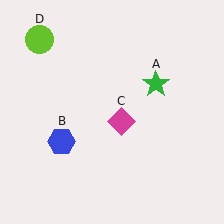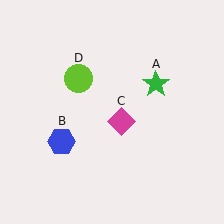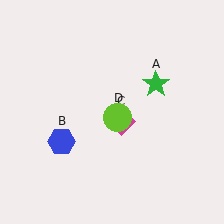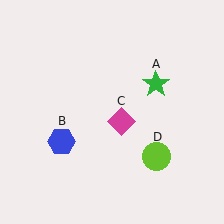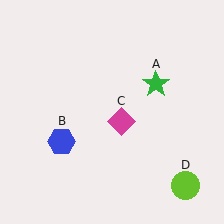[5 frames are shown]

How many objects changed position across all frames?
1 object changed position: lime circle (object D).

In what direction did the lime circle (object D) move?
The lime circle (object D) moved down and to the right.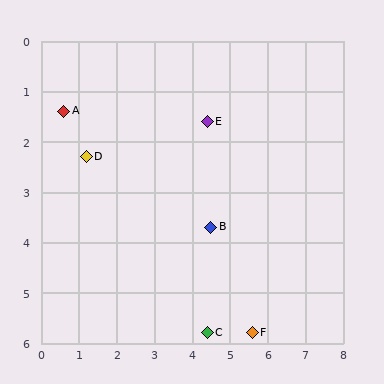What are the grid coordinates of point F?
Point F is at approximately (5.6, 5.8).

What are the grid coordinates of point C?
Point C is at approximately (4.4, 5.8).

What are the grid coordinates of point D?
Point D is at approximately (1.2, 2.3).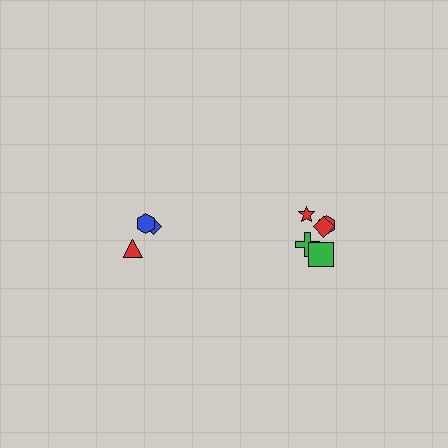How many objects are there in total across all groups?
There are 8 objects.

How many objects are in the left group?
There are 3 objects.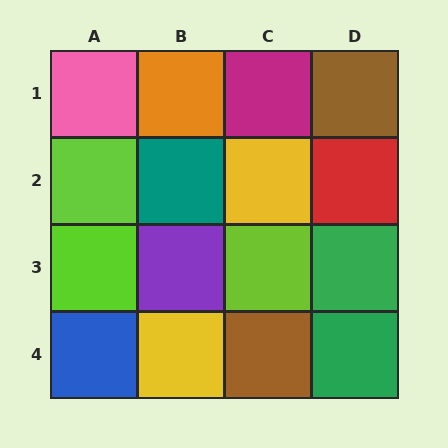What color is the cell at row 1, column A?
Pink.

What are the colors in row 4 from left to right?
Blue, yellow, brown, green.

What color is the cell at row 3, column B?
Purple.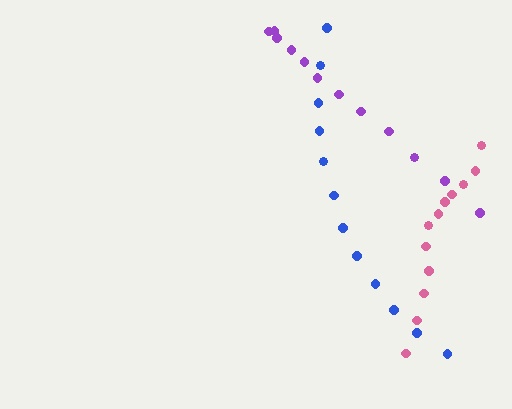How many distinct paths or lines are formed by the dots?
There are 3 distinct paths.